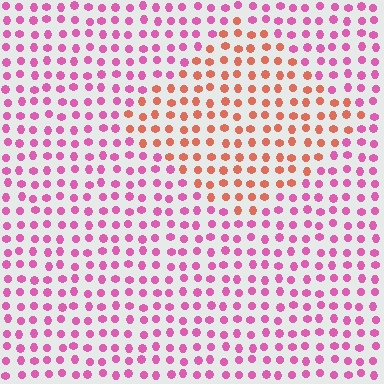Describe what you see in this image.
The image is filled with small pink elements in a uniform arrangement. A diamond-shaped region is visible where the elements are tinted to a slightly different hue, forming a subtle color boundary.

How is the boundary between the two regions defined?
The boundary is defined purely by a slight shift in hue (about 48 degrees). Spacing, size, and orientation are identical on both sides.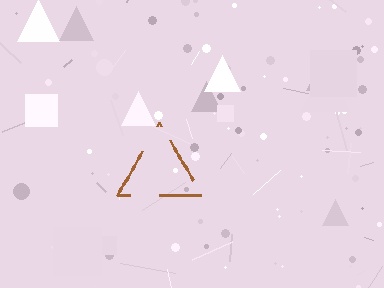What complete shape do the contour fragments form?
The contour fragments form a triangle.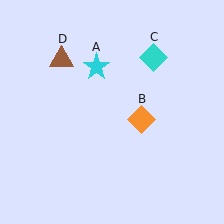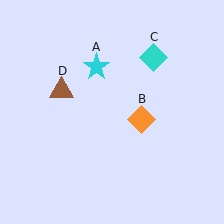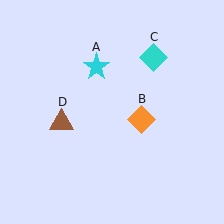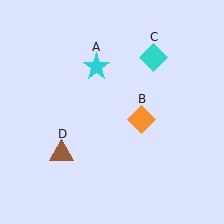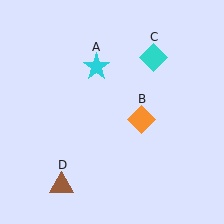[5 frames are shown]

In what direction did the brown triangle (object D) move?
The brown triangle (object D) moved down.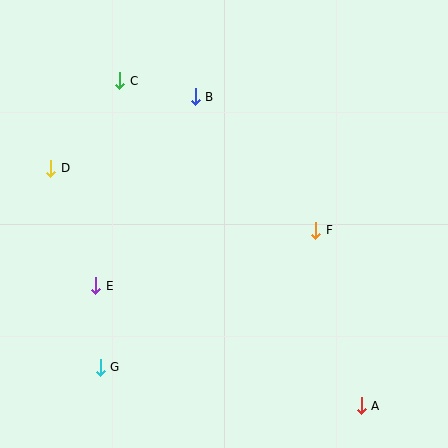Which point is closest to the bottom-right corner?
Point A is closest to the bottom-right corner.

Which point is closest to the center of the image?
Point F at (316, 230) is closest to the center.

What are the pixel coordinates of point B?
Point B is at (195, 97).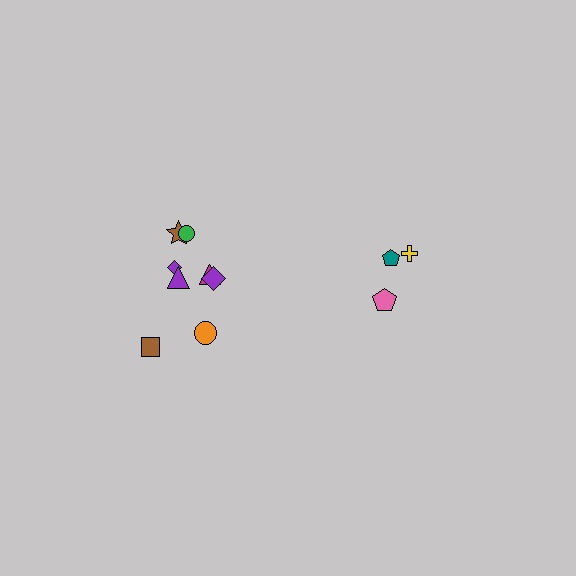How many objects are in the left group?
There are 8 objects.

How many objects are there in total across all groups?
There are 11 objects.